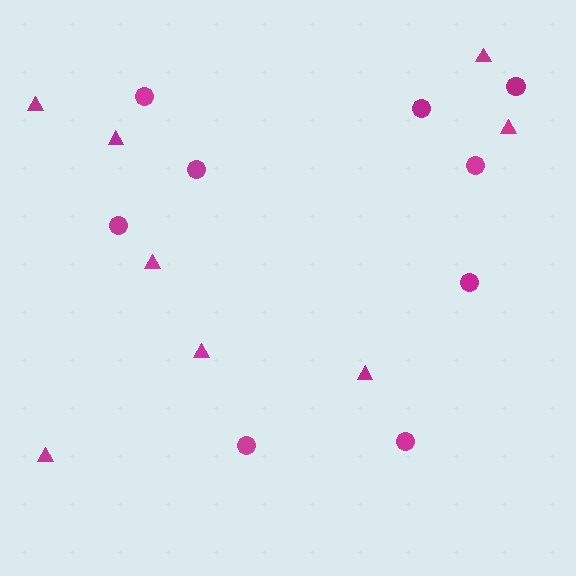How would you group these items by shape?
There are 2 groups: one group of triangles (8) and one group of circles (9).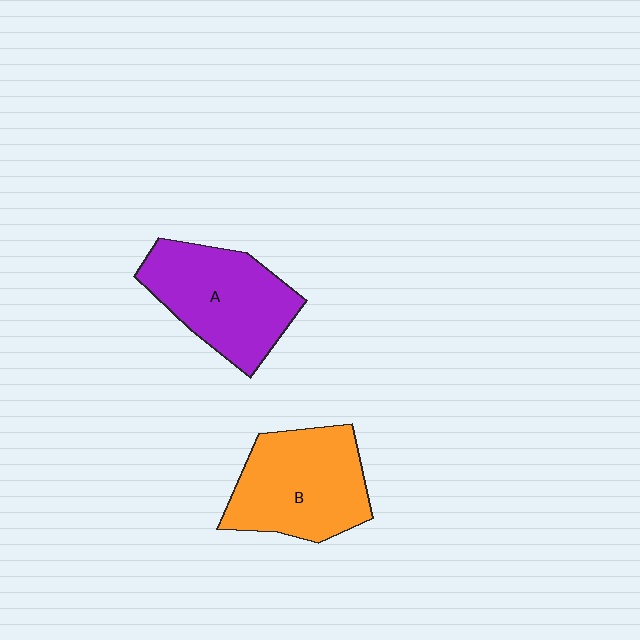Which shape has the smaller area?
Shape A (purple).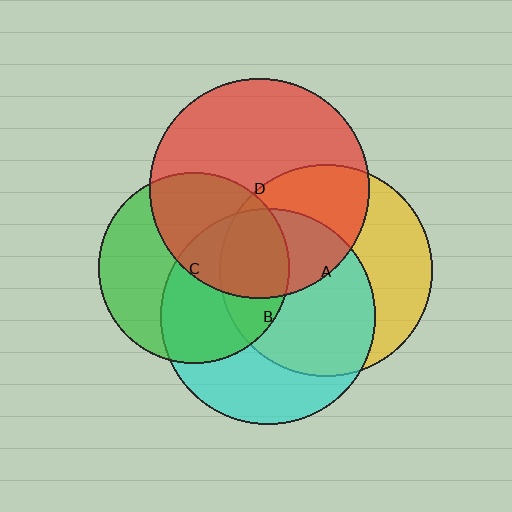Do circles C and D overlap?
Yes.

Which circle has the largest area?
Circle D (red).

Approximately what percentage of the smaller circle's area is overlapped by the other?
Approximately 45%.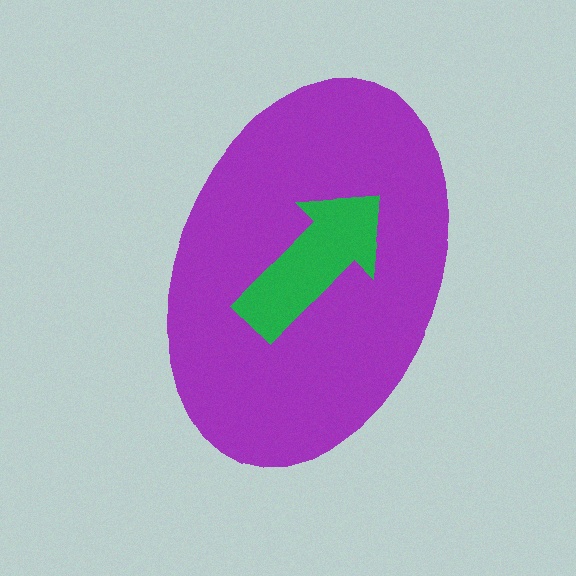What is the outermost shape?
The purple ellipse.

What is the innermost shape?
The green arrow.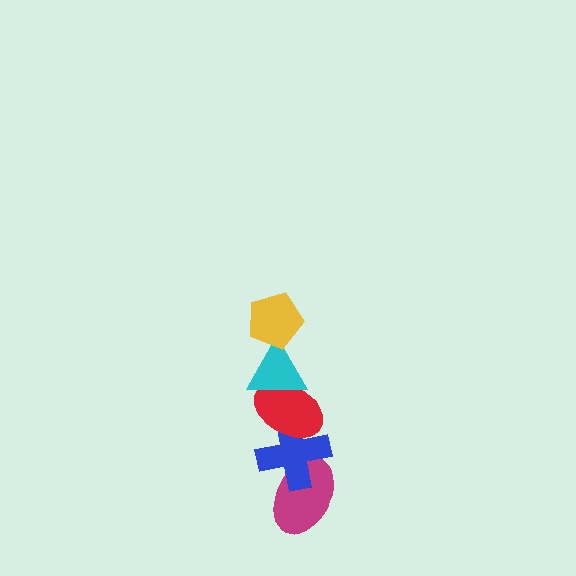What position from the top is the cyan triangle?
The cyan triangle is 2nd from the top.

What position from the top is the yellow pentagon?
The yellow pentagon is 1st from the top.